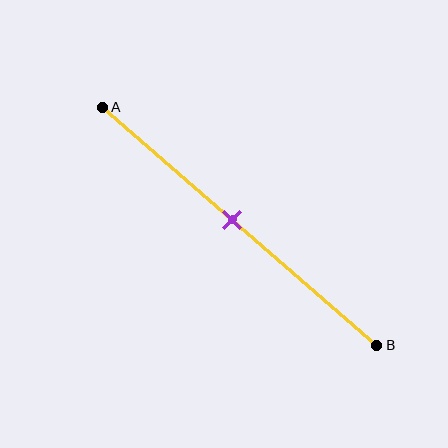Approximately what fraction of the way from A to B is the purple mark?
The purple mark is approximately 45% of the way from A to B.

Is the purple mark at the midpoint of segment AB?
Yes, the mark is approximately at the midpoint.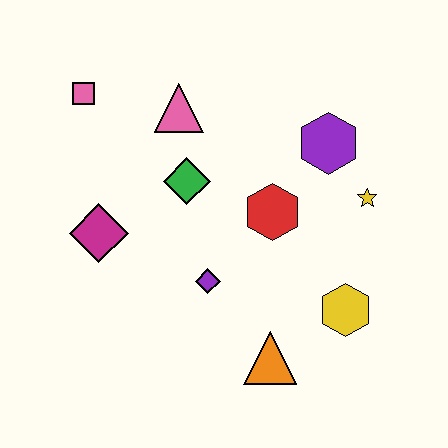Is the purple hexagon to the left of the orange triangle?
No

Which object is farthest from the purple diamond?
The pink square is farthest from the purple diamond.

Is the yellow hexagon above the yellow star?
No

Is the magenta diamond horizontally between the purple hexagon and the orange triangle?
No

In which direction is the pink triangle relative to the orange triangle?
The pink triangle is above the orange triangle.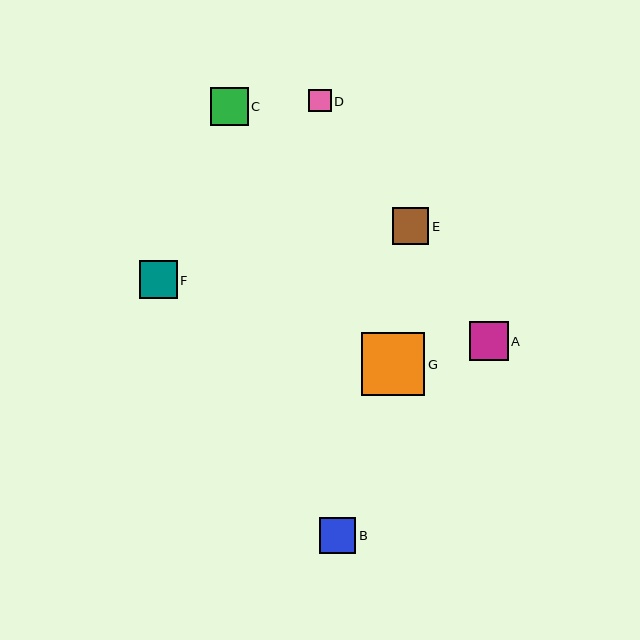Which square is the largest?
Square G is the largest with a size of approximately 63 pixels.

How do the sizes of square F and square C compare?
Square F and square C are approximately the same size.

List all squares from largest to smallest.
From largest to smallest: G, A, F, C, E, B, D.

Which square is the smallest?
Square D is the smallest with a size of approximately 23 pixels.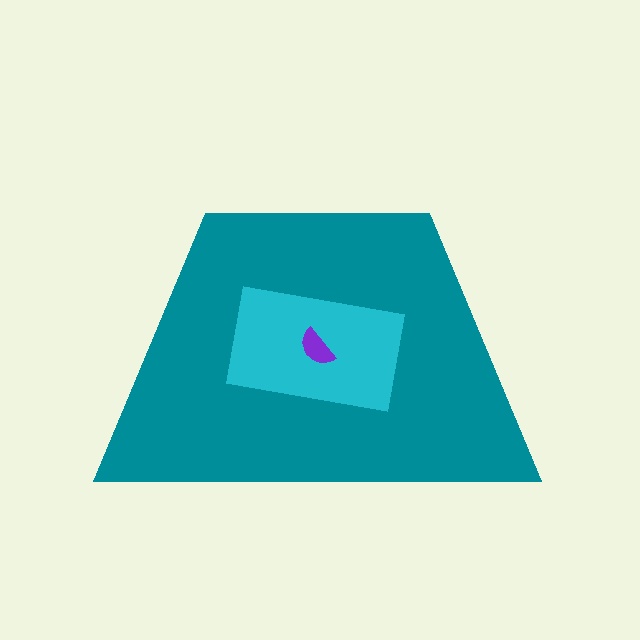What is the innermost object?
The purple semicircle.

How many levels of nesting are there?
3.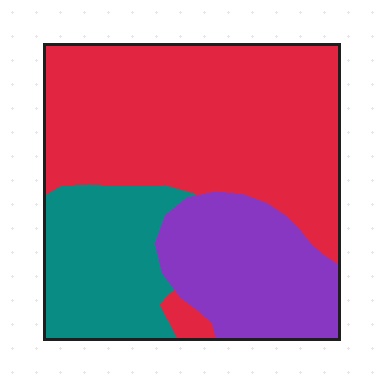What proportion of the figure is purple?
Purple covers about 25% of the figure.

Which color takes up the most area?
Red, at roughly 55%.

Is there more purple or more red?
Red.